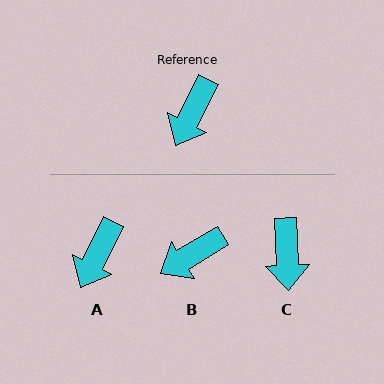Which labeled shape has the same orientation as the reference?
A.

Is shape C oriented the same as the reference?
No, it is off by about 29 degrees.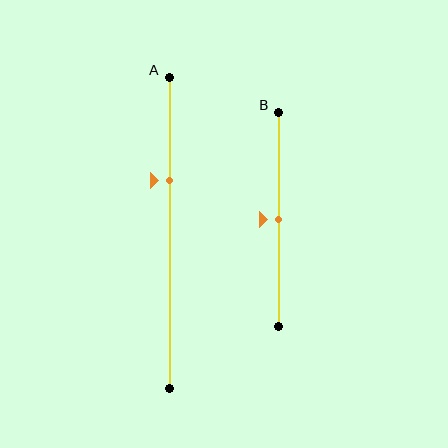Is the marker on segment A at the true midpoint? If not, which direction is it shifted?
No, the marker on segment A is shifted upward by about 17% of the segment length.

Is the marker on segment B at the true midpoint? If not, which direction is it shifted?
Yes, the marker on segment B is at the true midpoint.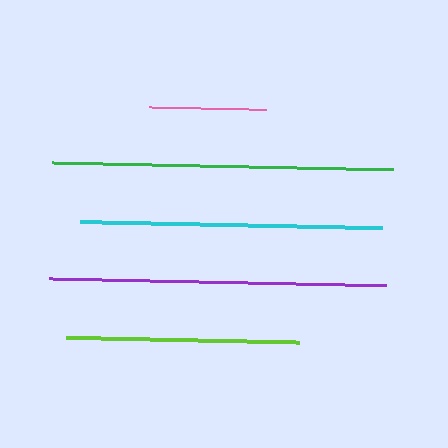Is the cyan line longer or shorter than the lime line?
The cyan line is longer than the lime line.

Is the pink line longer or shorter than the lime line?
The lime line is longer than the pink line.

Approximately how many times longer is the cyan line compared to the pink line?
The cyan line is approximately 2.6 times the length of the pink line.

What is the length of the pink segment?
The pink segment is approximately 118 pixels long.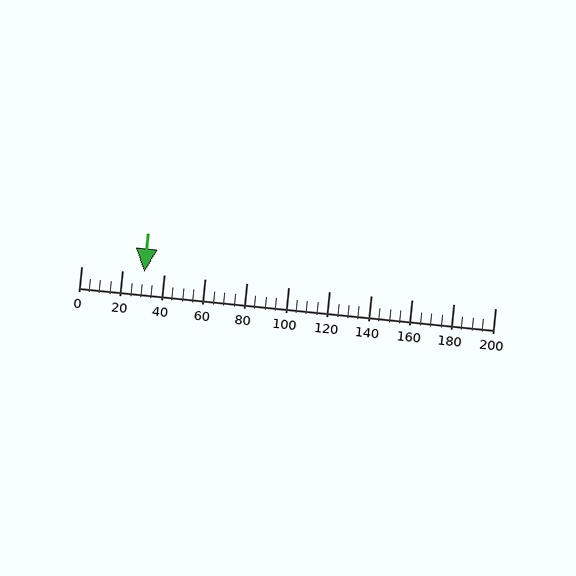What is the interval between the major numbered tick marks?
The major tick marks are spaced 20 units apart.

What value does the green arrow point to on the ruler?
The green arrow points to approximately 30.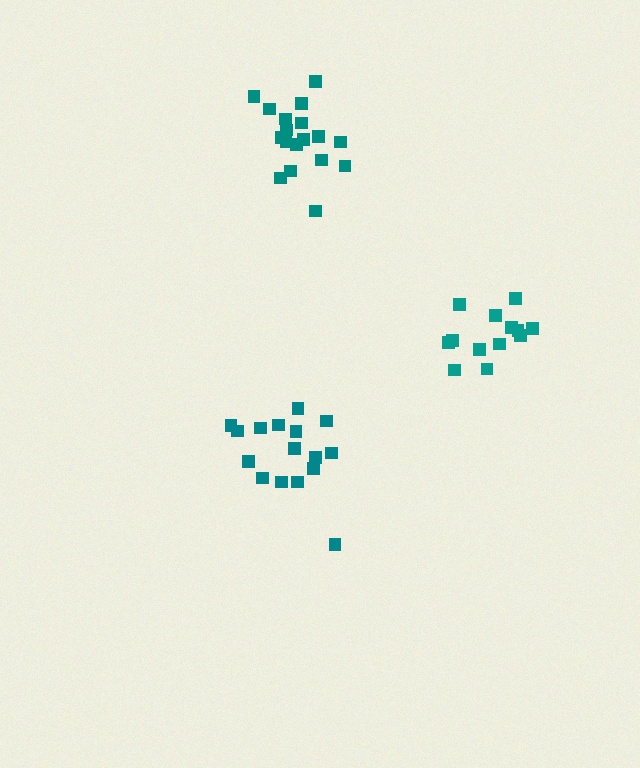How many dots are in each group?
Group 1: 16 dots, Group 2: 18 dots, Group 3: 13 dots (47 total).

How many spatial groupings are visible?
There are 3 spatial groupings.